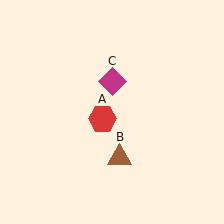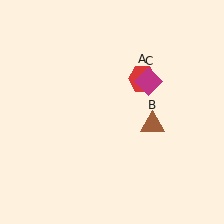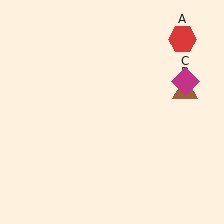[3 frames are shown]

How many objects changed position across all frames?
3 objects changed position: red hexagon (object A), brown triangle (object B), magenta diamond (object C).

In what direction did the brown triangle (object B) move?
The brown triangle (object B) moved up and to the right.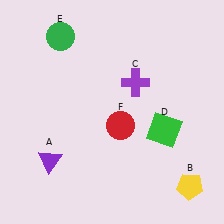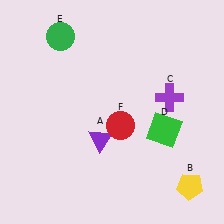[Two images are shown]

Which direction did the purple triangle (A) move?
The purple triangle (A) moved right.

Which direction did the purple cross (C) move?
The purple cross (C) moved right.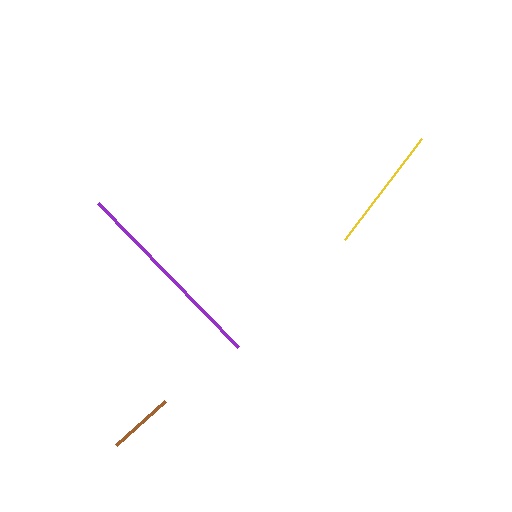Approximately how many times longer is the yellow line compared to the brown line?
The yellow line is approximately 1.9 times the length of the brown line.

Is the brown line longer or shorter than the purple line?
The purple line is longer than the brown line.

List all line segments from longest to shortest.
From longest to shortest: purple, yellow, brown.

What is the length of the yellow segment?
The yellow segment is approximately 127 pixels long.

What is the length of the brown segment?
The brown segment is approximately 65 pixels long.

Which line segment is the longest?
The purple line is the longest at approximately 201 pixels.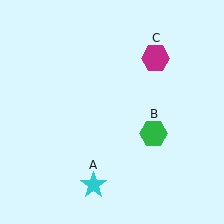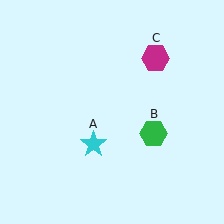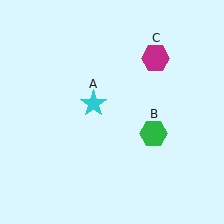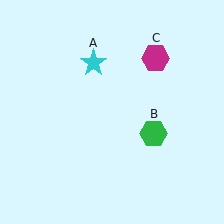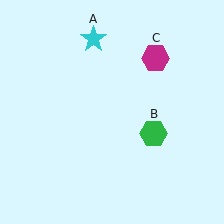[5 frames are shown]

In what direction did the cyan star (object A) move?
The cyan star (object A) moved up.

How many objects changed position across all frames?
1 object changed position: cyan star (object A).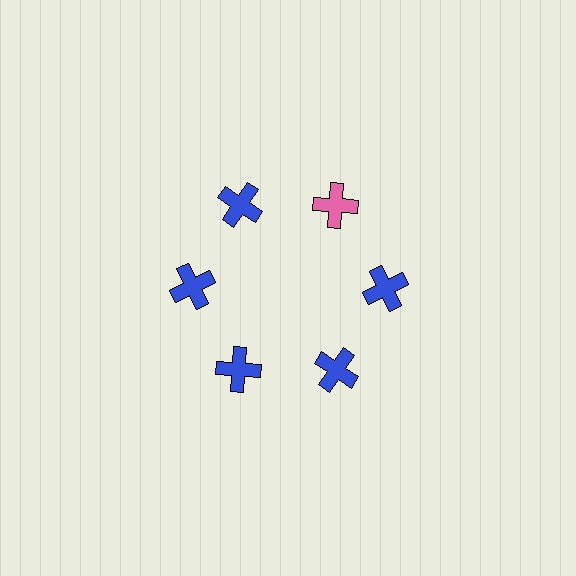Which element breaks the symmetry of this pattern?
The pink cross at roughly the 1 o'clock position breaks the symmetry. All other shapes are blue crosses.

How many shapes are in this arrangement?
There are 6 shapes arranged in a ring pattern.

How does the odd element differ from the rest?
It has a different color: pink instead of blue.